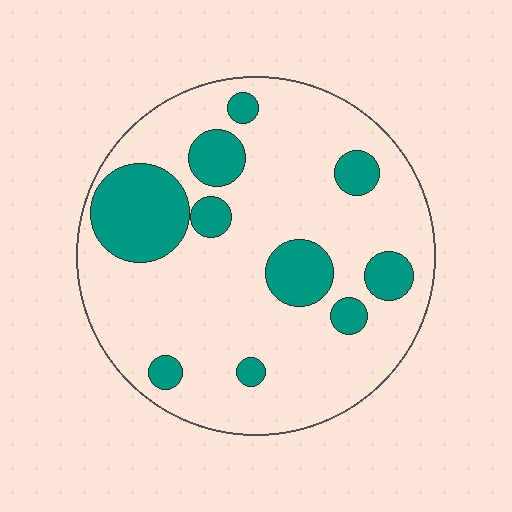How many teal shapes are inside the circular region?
10.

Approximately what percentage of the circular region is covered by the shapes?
Approximately 20%.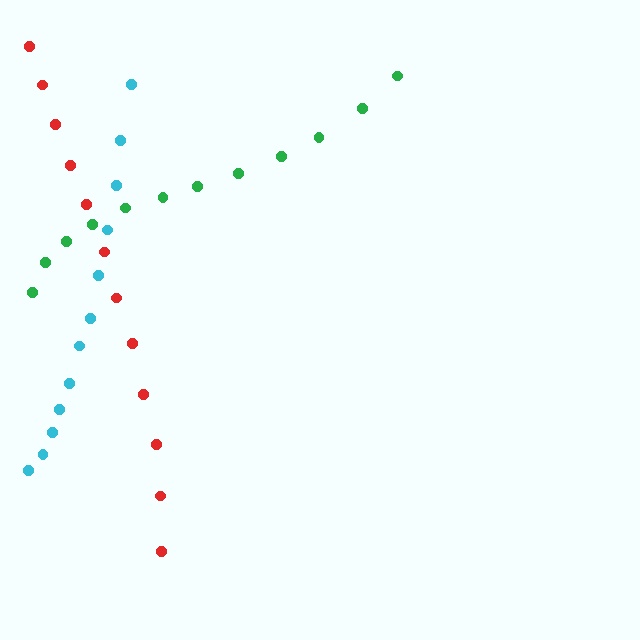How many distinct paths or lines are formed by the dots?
There are 3 distinct paths.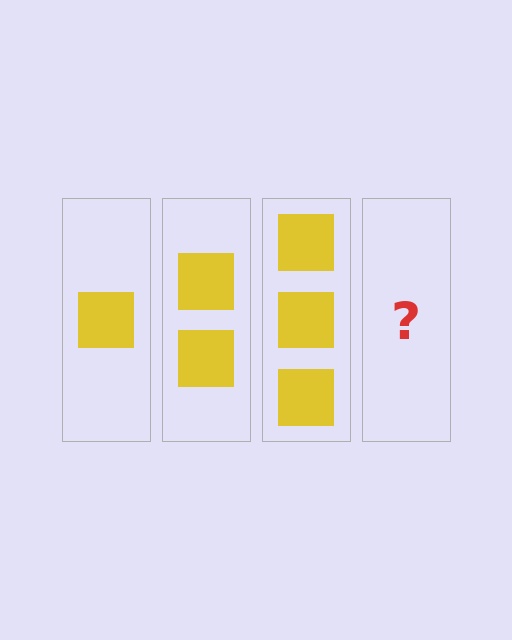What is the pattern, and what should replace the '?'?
The pattern is that each step adds one more square. The '?' should be 4 squares.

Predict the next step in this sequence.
The next step is 4 squares.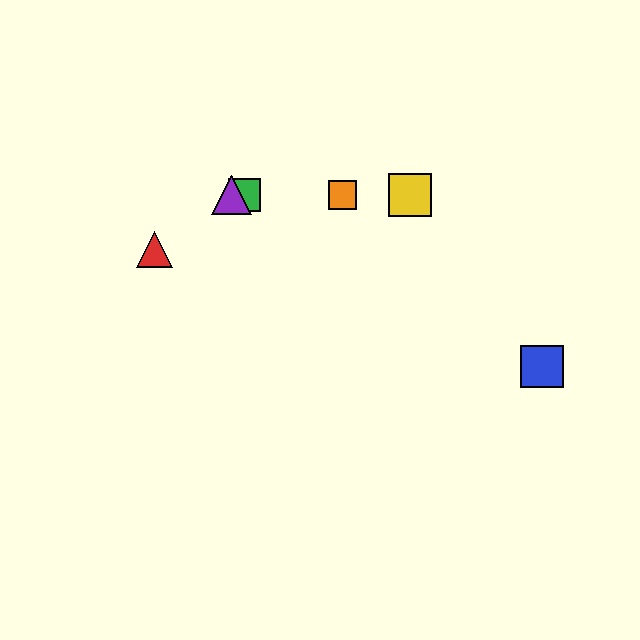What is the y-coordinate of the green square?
The green square is at y≈195.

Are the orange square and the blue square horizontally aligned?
No, the orange square is at y≈195 and the blue square is at y≈366.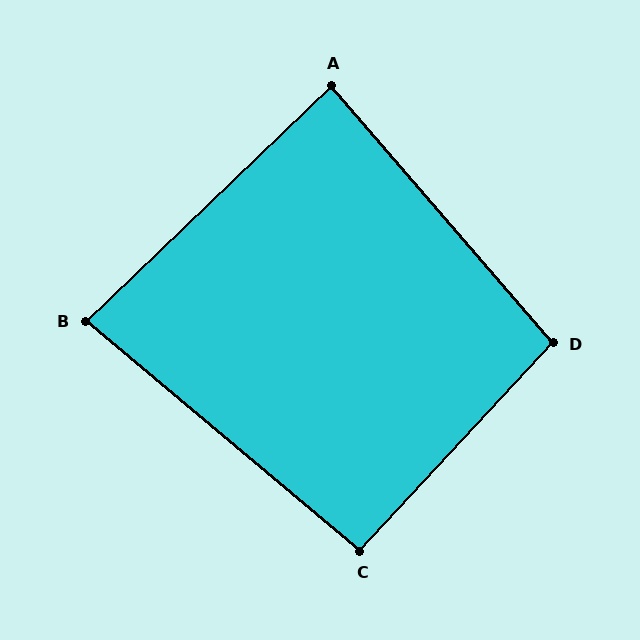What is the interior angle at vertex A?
Approximately 87 degrees (approximately right).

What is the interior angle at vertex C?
Approximately 93 degrees (approximately right).